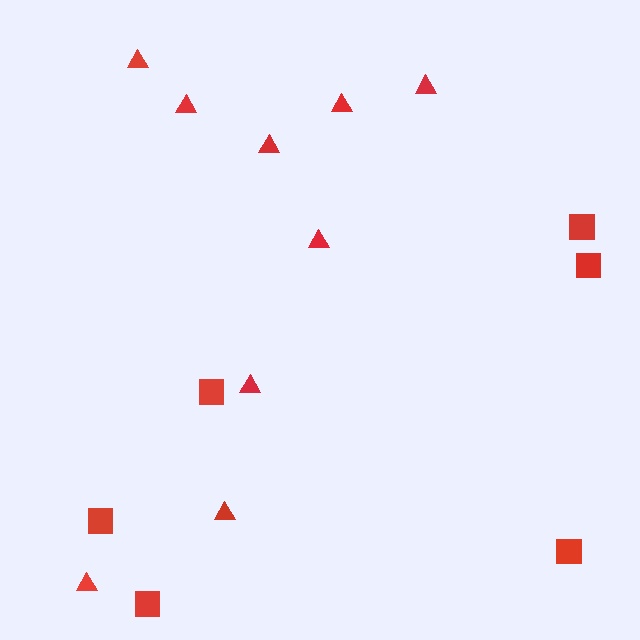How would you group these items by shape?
There are 2 groups: one group of triangles (9) and one group of squares (6).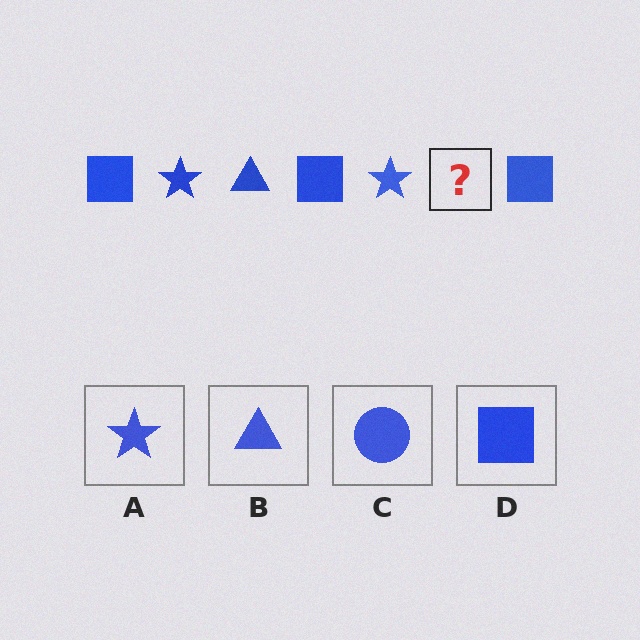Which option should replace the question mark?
Option B.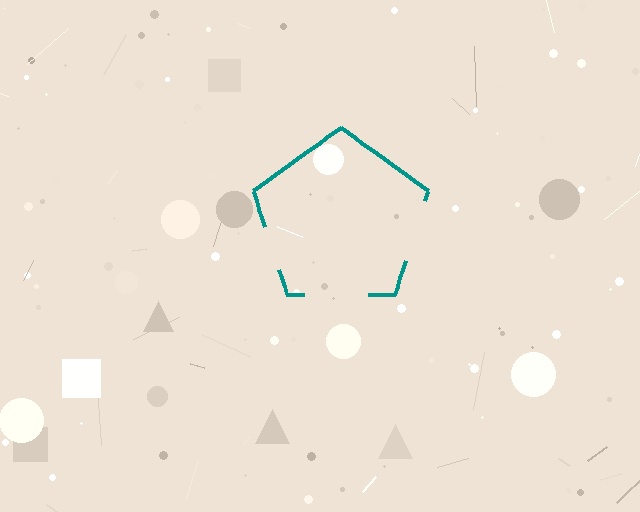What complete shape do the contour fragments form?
The contour fragments form a pentagon.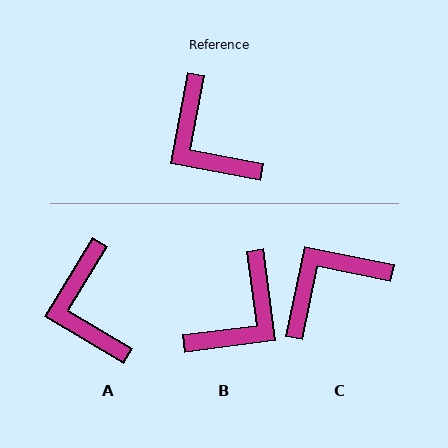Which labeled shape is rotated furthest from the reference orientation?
B, about 108 degrees away.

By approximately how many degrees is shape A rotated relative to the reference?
Approximately 20 degrees clockwise.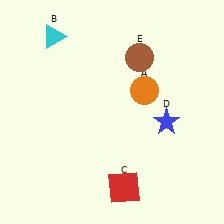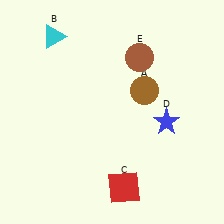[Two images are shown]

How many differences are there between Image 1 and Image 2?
There is 1 difference between the two images.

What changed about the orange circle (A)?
In Image 1, A is orange. In Image 2, it changed to brown.